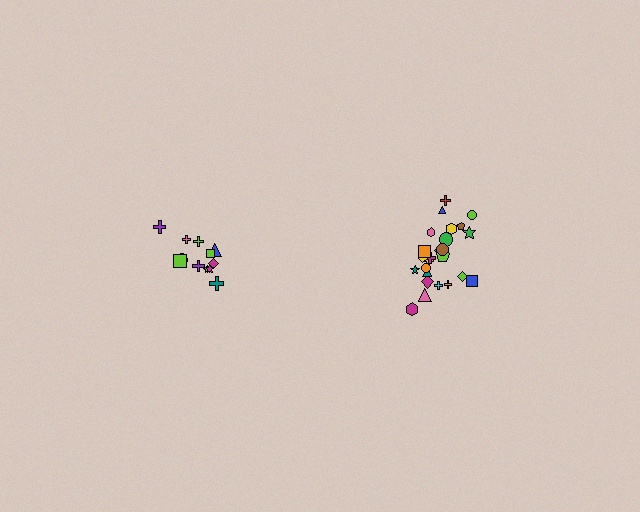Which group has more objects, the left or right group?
The right group.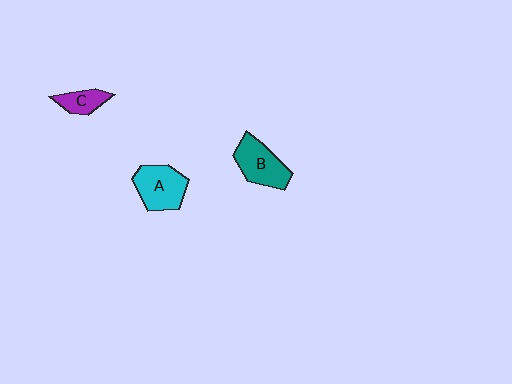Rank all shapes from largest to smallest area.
From largest to smallest: A (cyan), B (teal), C (purple).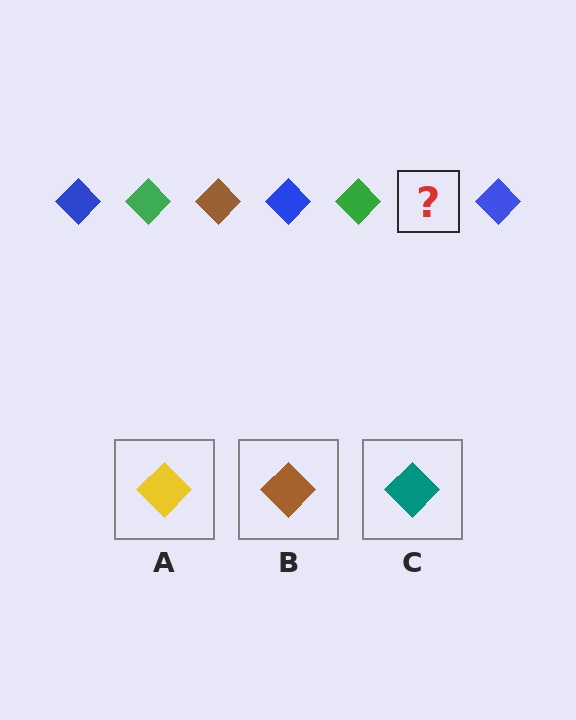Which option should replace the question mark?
Option B.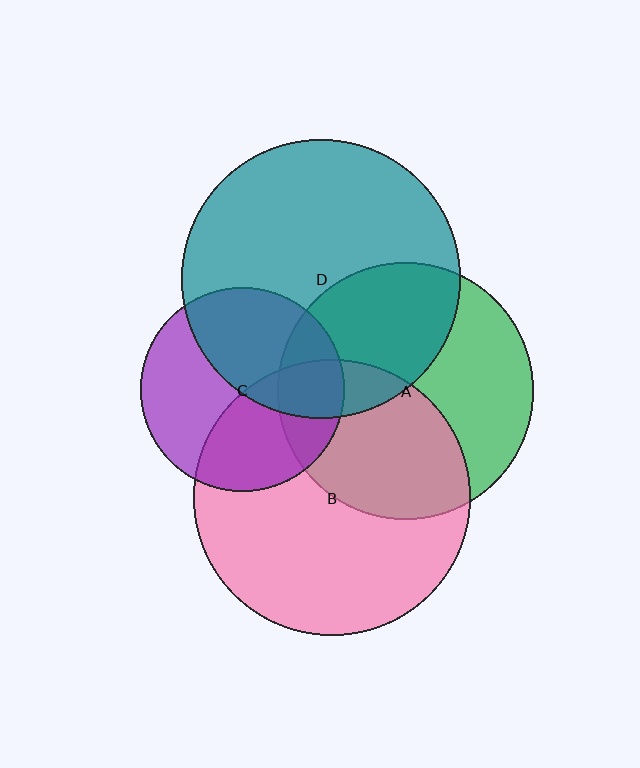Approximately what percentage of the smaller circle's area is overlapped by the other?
Approximately 40%.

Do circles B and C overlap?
Yes.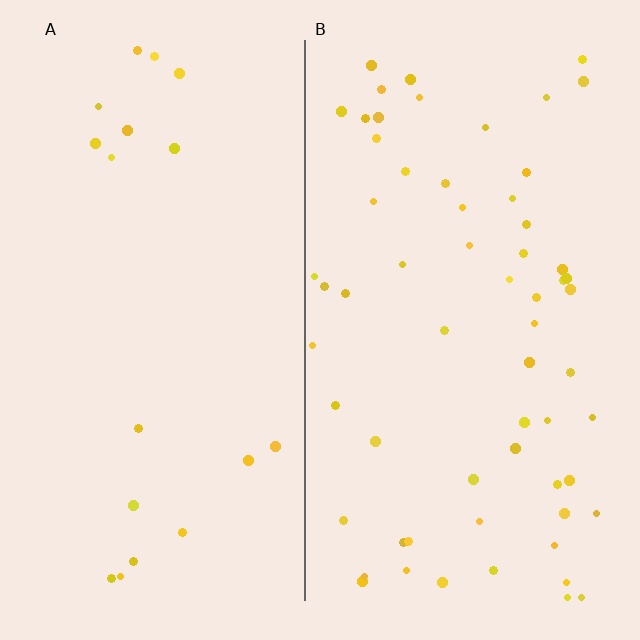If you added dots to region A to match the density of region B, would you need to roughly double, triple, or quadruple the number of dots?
Approximately triple.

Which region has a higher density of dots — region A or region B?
B (the right).